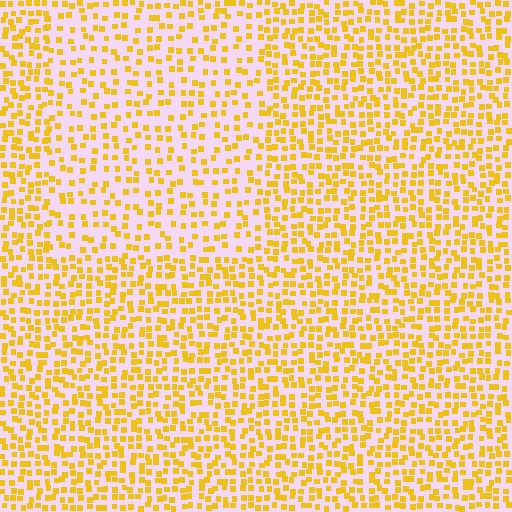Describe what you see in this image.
The image contains small yellow elements arranged at two different densities. A rectangle-shaped region is visible where the elements are less densely packed than the surrounding area.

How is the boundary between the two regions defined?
The boundary is defined by a change in element density (approximately 1.7x ratio). All elements are the same color, size, and shape.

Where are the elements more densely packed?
The elements are more densely packed outside the rectangle boundary.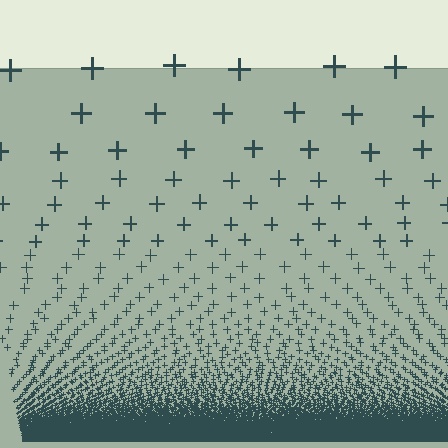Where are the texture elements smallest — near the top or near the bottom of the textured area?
Near the bottom.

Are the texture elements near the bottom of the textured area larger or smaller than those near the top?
Smaller. The gradient is inverted — elements near the bottom are smaller and denser.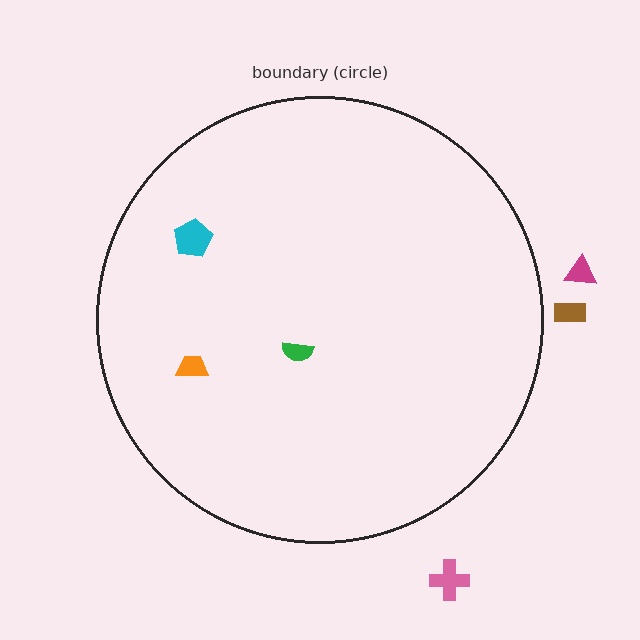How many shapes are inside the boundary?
3 inside, 3 outside.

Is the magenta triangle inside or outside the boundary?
Outside.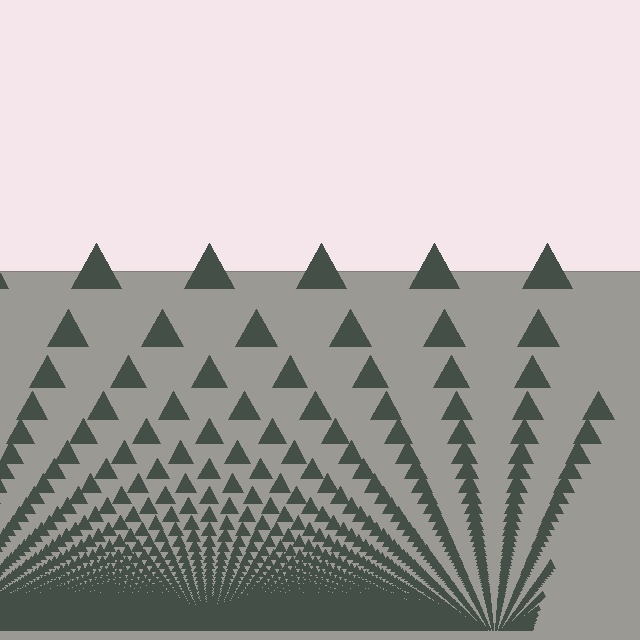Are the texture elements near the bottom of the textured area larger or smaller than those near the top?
Smaller. The gradient is inverted — elements near the bottom are smaller and denser.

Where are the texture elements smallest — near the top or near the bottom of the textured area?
Near the bottom.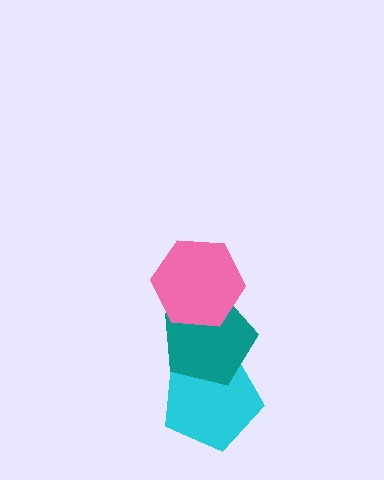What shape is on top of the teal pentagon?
The pink hexagon is on top of the teal pentagon.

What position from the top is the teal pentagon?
The teal pentagon is 2nd from the top.